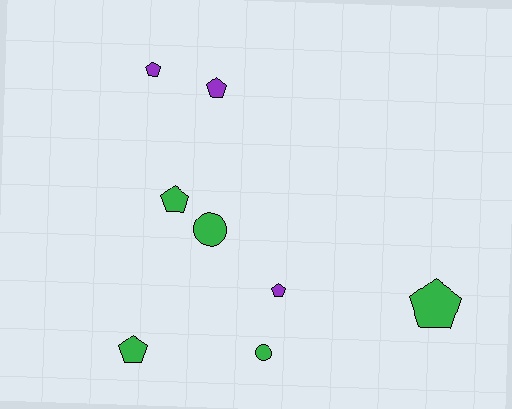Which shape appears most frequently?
Pentagon, with 6 objects.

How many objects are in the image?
There are 8 objects.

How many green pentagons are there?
There are 3 green pentagons.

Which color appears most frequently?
Green, with 5 objects.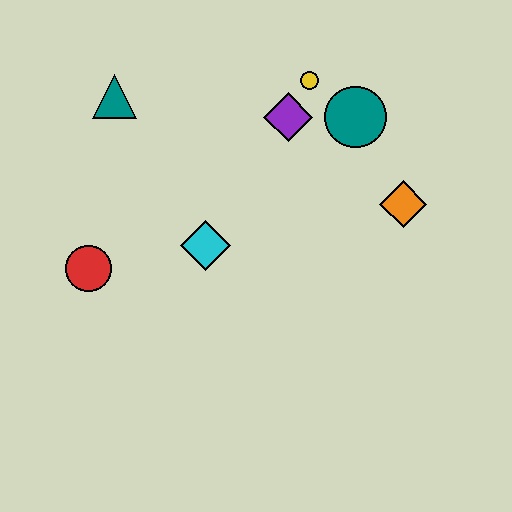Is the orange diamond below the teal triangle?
Yes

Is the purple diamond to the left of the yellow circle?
Yes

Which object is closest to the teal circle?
The yellow circle is closest to the teal circle.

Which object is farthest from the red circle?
The orange diamond is farthest from the red circle.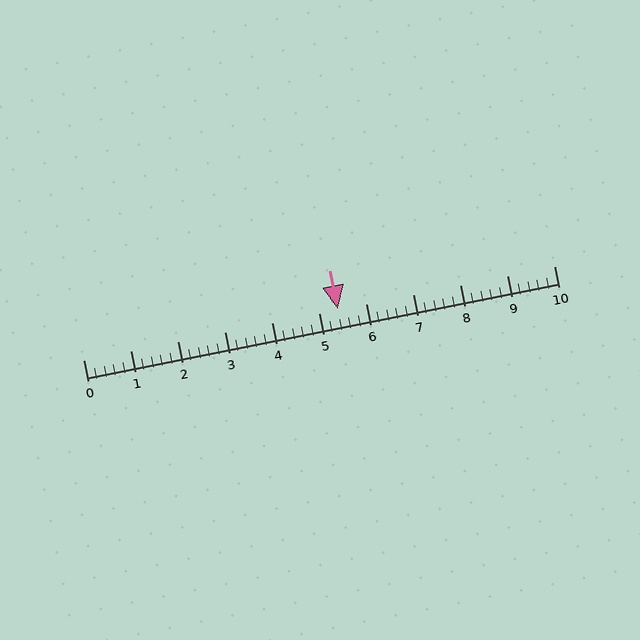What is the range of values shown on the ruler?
The ruler shows values from 0 to 10.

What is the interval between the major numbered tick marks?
The major tick marks are spaced 1 units apart.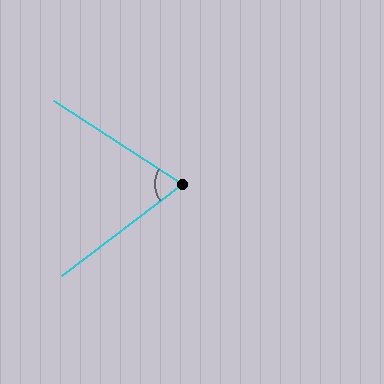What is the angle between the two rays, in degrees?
Approximately 70 degrees.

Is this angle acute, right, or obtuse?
It is acute.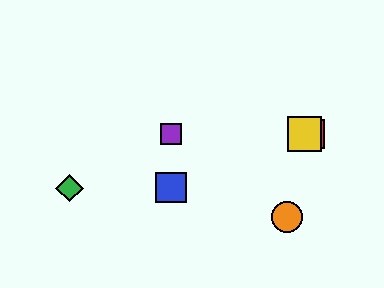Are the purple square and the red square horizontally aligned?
Yes, both are at y≈134.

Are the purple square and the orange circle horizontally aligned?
No, the purple square is at y≈134 and the orange circle is at y≈217.